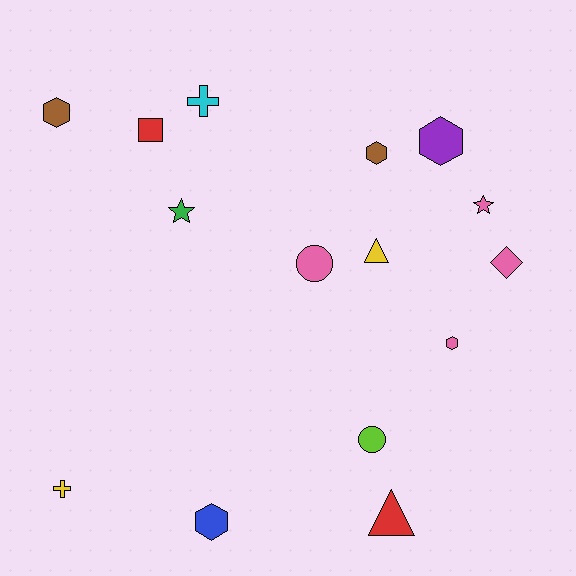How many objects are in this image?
There are 15 objects.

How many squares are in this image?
There is 1 square.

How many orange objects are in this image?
There are no orange objects.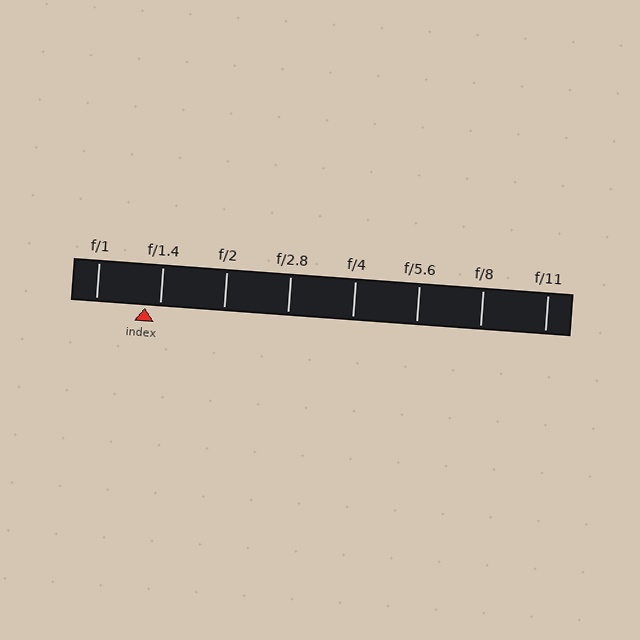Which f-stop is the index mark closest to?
The index mark is closest to f/1.4.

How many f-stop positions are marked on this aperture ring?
There are 8 f-stop positions marked.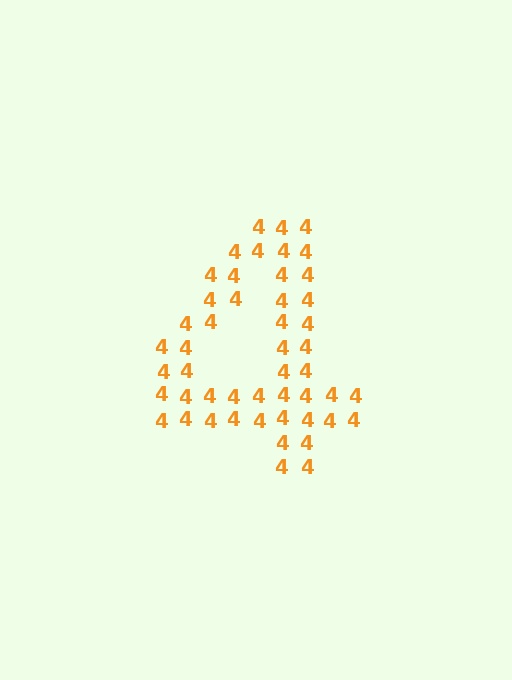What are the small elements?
The small elements are digit 4's.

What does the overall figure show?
The overall figure shows the digit 4.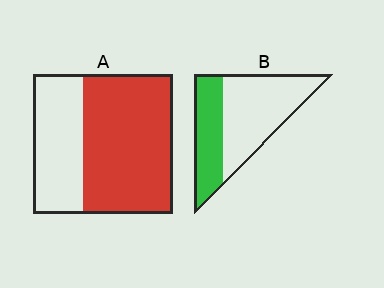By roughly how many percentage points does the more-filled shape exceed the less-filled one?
By roughly 25 percentage points (A over B).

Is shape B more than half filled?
No.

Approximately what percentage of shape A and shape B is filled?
A is approximately 65% and B is approximately 35%.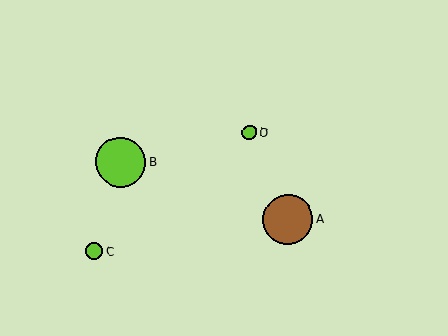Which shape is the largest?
The brown circle (labeled A) is the largest.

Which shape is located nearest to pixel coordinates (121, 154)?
The lime circle (labeled B) at (121, 162) is nearest to that location.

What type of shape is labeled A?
Shape A is a brown circle.